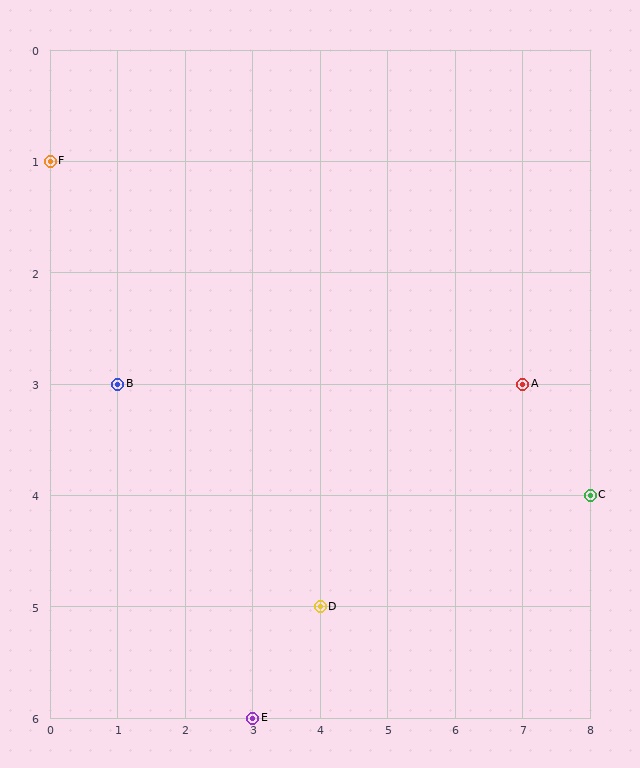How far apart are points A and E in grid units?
Points A and E are 4 columns and 3 rows apart (about 5.0 grid units diagonally).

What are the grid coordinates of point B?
Point B is at grid coordinates (1, 3).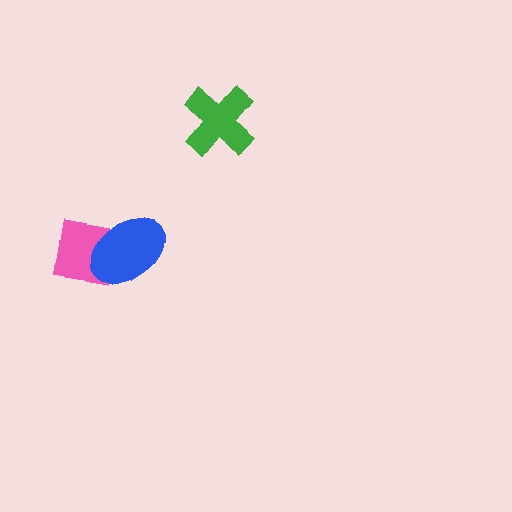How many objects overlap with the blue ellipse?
1 object overlaps with the blue ellipse.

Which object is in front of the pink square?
The blue ellipse is in front of the pink square.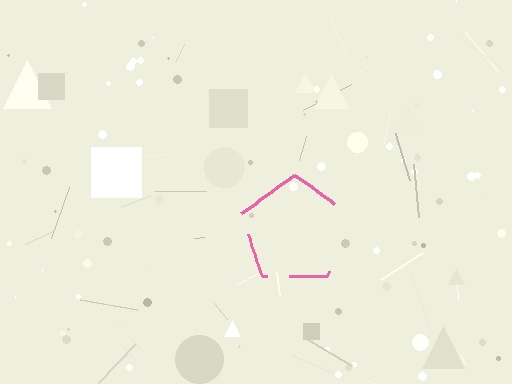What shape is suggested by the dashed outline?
The dashed outline suggests a pentagon.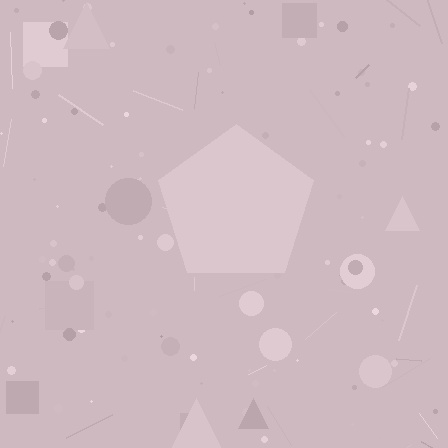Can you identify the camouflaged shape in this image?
The camouflaged shape is a pentagon.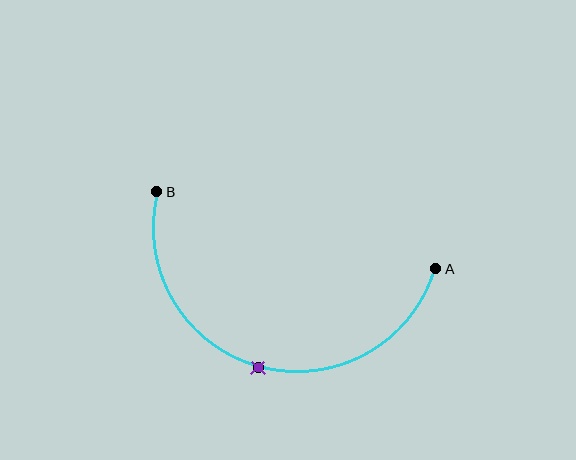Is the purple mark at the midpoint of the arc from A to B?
Yes. The purple mark lies on the arc at equal arc-length from both A and B — it is the arc midpoint.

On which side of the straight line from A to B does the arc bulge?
The arc bulges below the straight line connecting A and B.